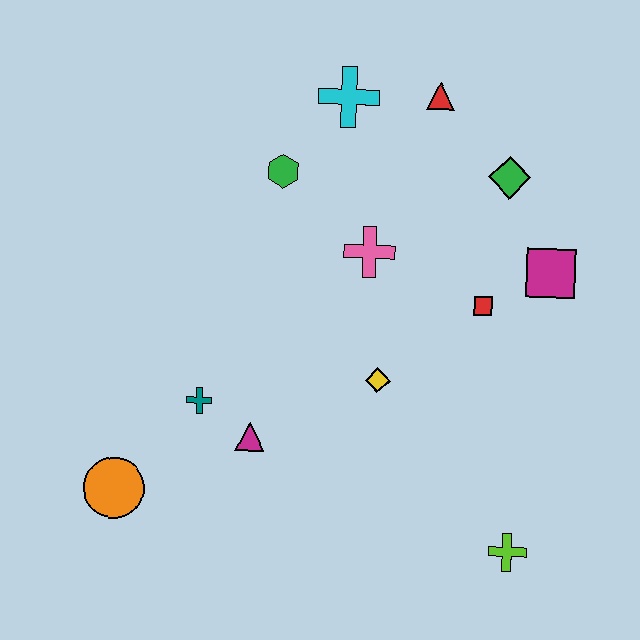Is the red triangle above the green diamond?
Yes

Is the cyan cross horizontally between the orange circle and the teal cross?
No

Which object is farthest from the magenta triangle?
The red triangle is farthest from the magenta triangle.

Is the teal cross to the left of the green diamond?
Yes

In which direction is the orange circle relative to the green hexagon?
The orange circle is below the green hexagon.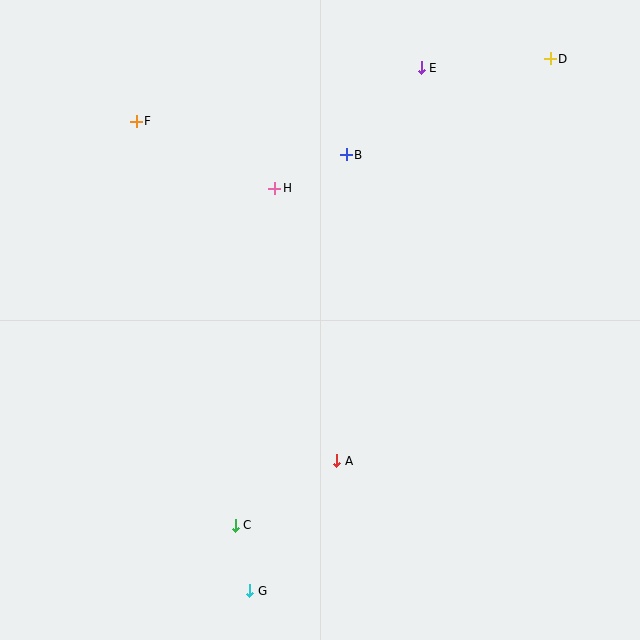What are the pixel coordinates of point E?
Point E is at (421, 68).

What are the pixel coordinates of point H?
Point H is at (275, 188).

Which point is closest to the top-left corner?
Point F is closest to the top-left corner.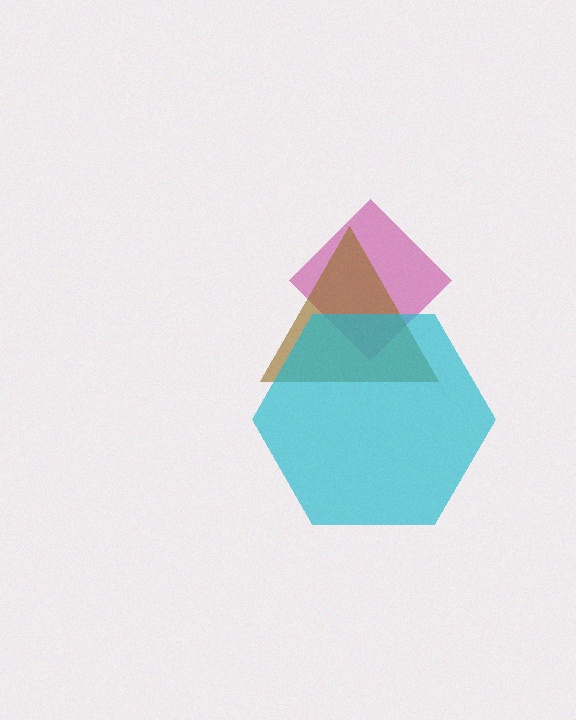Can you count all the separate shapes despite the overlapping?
Yes, there are 3 separate shapes.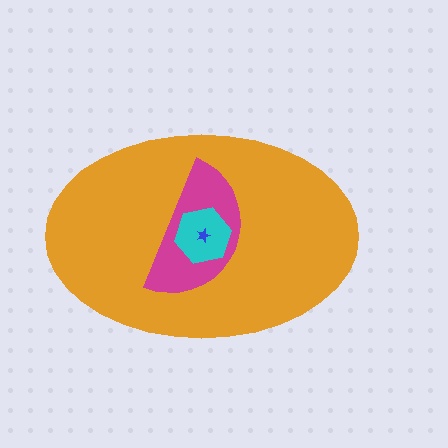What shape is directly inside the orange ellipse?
The magenta semicircle.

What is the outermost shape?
The orange ellipse.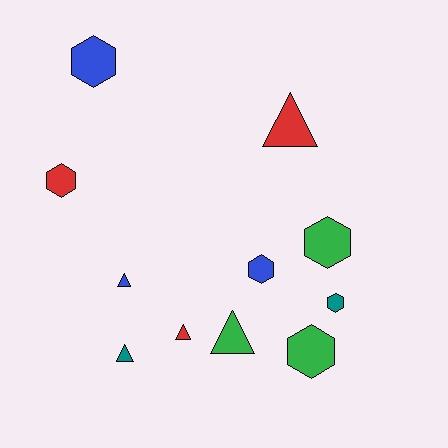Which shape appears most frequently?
Hexagon, with 6 objects.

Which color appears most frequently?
Green, with 3 objects.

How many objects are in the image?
There are 11 objects.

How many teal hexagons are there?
There is 1 teal hexagon.